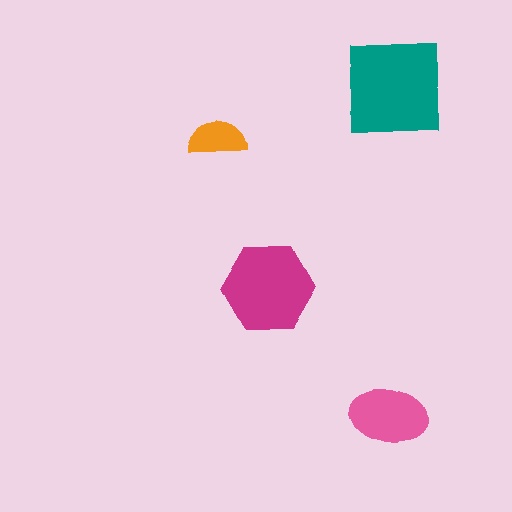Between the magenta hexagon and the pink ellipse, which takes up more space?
The magenta hexagon.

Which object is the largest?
The teal square.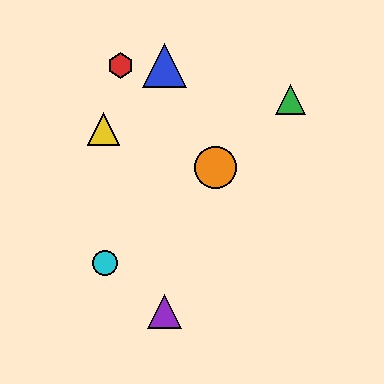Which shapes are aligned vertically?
The blue triangle, the purple triangle are aligned vertically.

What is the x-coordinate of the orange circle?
The orange circle is at x≈216.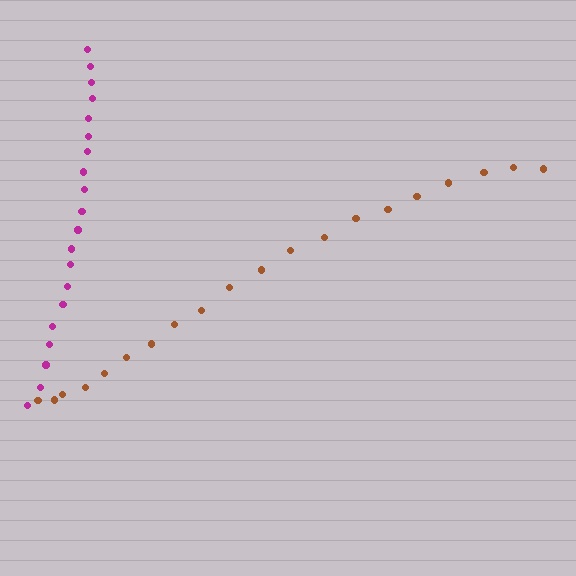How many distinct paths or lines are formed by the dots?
There are 2 distinct paths.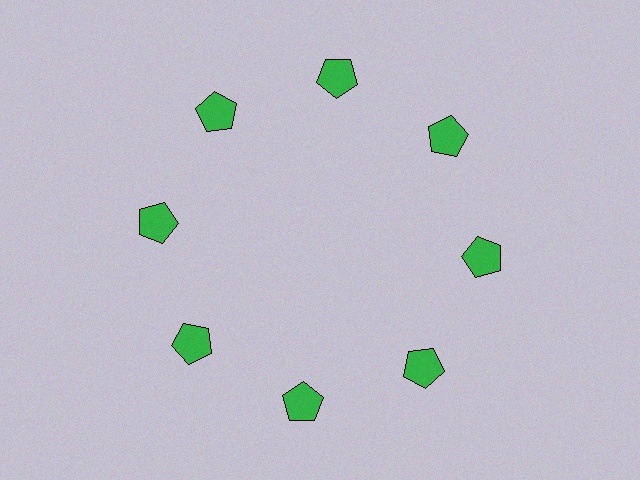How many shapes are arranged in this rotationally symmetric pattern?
There are 8 shapes, arranged in 8 groups of 1.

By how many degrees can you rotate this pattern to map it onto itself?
The pattern maps onto itself every 45 degrees of rotation.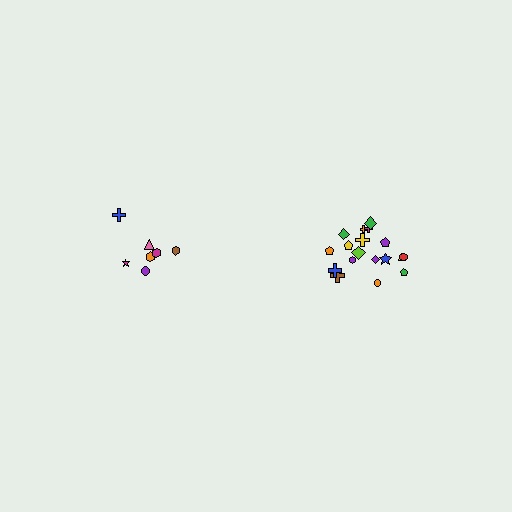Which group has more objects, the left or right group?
The right group.